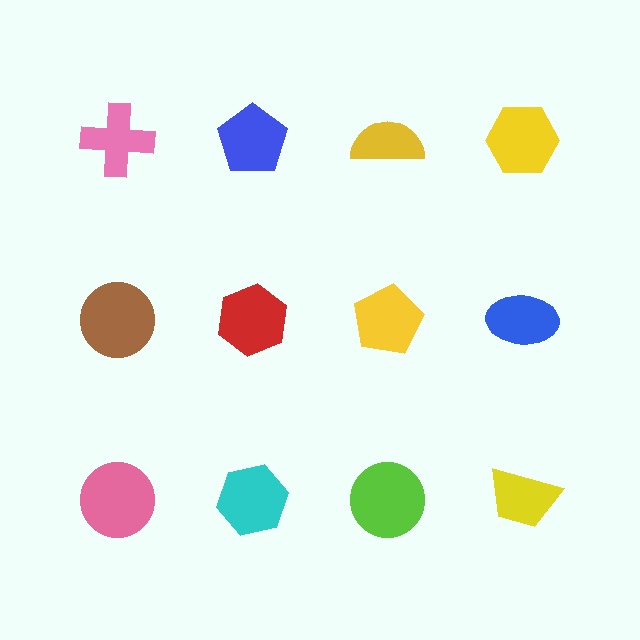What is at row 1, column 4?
A yellow hexagon.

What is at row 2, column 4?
A blue ellipse.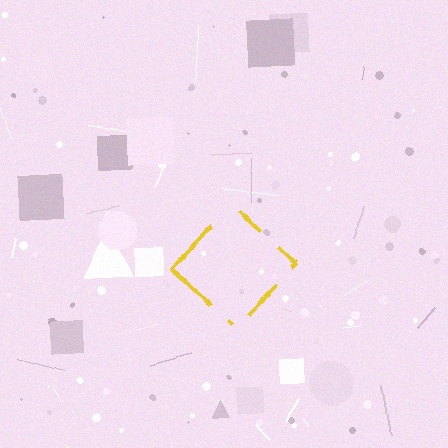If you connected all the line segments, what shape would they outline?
They would outline a diamond.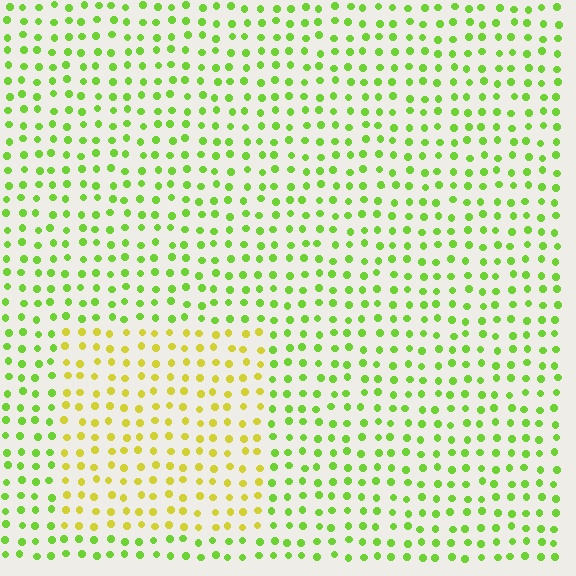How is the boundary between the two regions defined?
The boundary is defined purely by a slight shift in hue (about 39 degrees). Spacing, size, and orientation are identical on both sides.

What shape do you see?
I see a rectangle.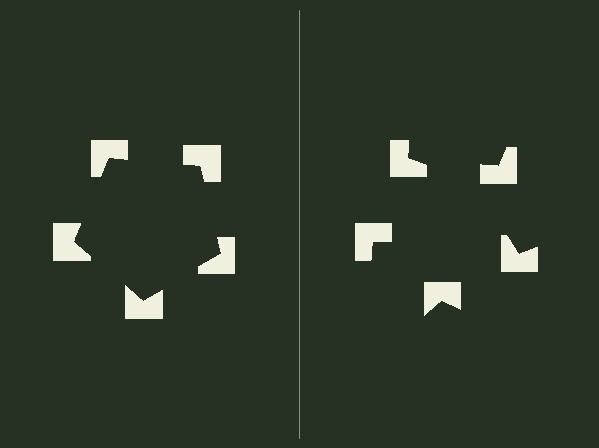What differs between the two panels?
The notched squares are positioned identically on both sides; only the wedge orientations differ. On the left they align to a pentagon; on the right they are misaligned.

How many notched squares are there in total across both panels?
10 — 5 on each side.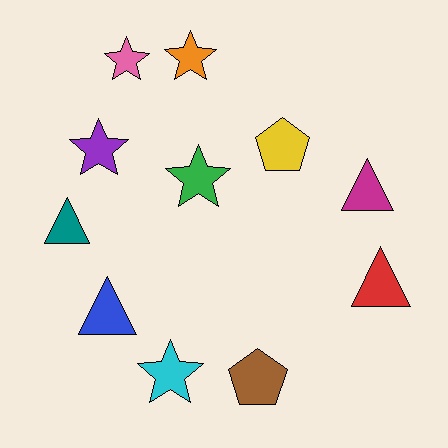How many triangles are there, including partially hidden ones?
There are 4 triangles.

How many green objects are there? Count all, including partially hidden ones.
There is 1 green object.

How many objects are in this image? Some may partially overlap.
There are 11 objects.